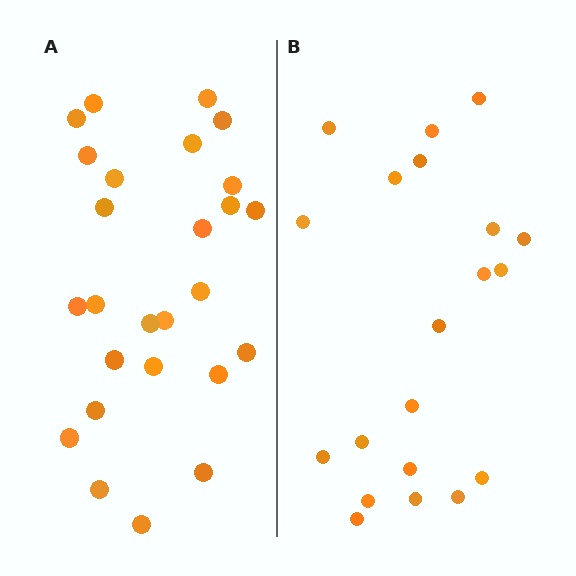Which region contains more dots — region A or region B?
Region A (the left region) has more dots.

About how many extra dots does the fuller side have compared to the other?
Region A has about 6 more dots than region B.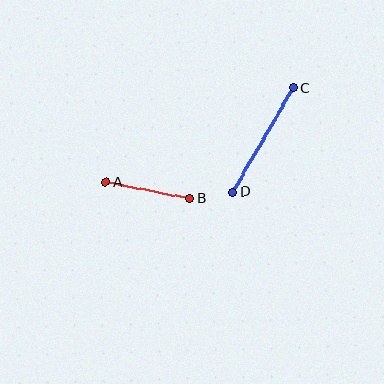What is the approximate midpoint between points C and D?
The midpoint is at approximately (263, 140) pixels.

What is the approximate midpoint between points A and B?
The midpoint is at approximately (148, 190) pixels.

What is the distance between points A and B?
The distance is approximately 86 pixels.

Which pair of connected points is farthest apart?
Points C and D are farthest apart.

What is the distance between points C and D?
The distance is approximately 120 pixels.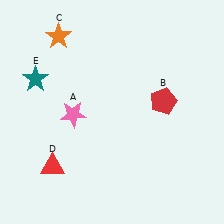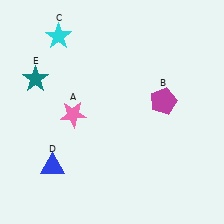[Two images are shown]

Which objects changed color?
B changed from red to magenta. C changed from orange to cyan. D changed from red to blue.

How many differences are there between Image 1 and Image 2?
There are 3 differences between the two images.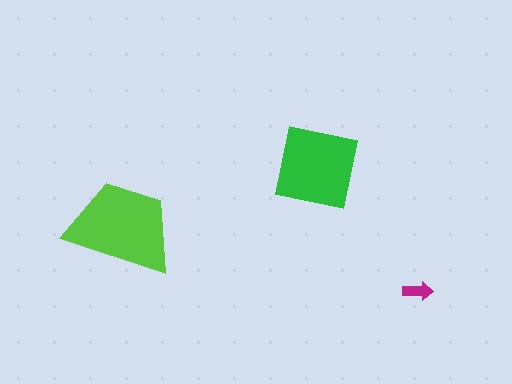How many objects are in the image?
There are 3 objects in the image.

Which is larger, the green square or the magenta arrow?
The green square.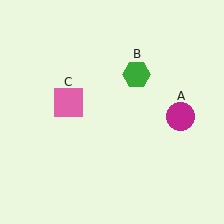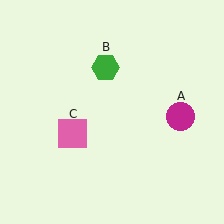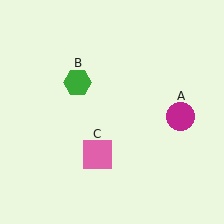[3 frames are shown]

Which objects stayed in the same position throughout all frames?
Magenta circle (object A) remained stationary.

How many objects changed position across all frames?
2 objects changed position: green hexagon (object B), pink square (object C).